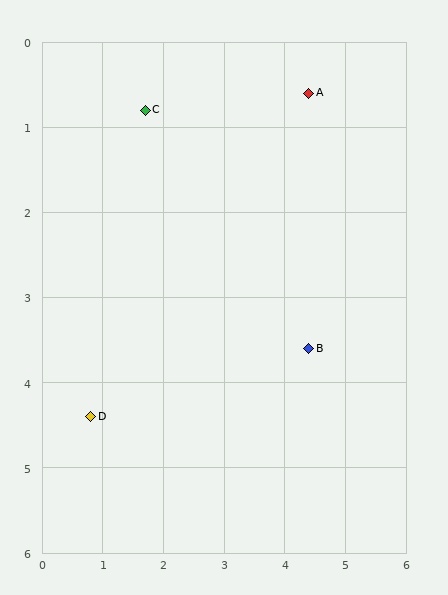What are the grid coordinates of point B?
Point B is at approximately (4.4, 3.6).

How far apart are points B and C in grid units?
Points B and C are about 3.9 grid units apart.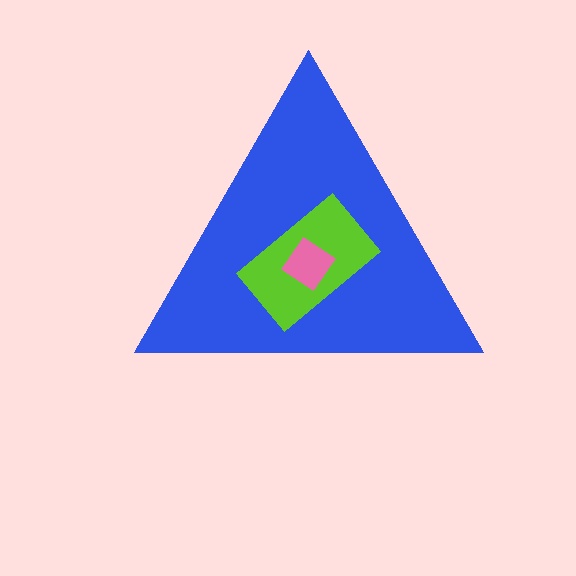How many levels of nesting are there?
3.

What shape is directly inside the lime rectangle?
The pink diamond.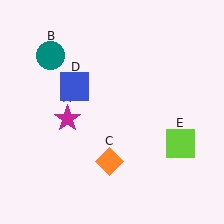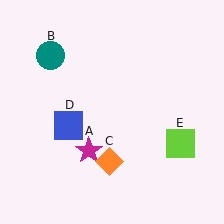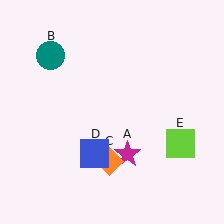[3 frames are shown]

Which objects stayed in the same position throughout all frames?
Teal circle (object B) and orange diamond (object C) and lime square (object E) remained stationary.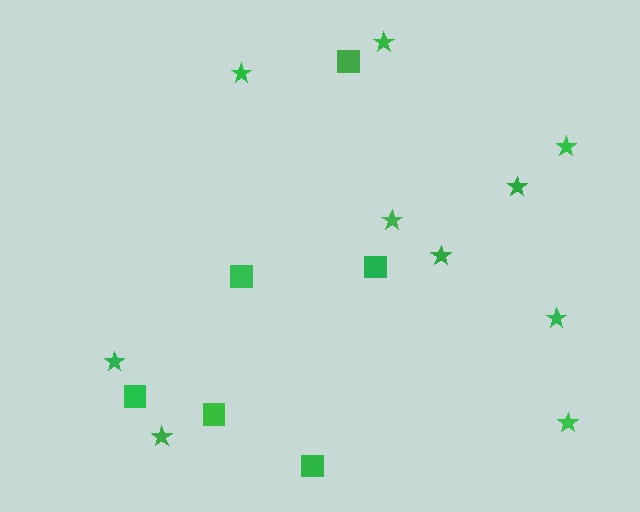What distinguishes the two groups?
There are 2 groups: one group of squares (6) and one group of stars (10).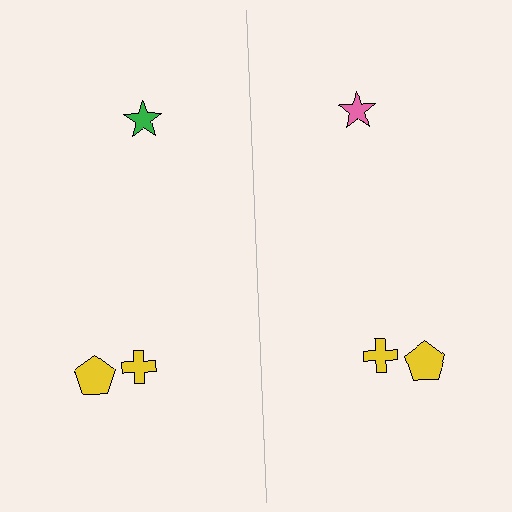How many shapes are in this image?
There are 6 shapes in this image.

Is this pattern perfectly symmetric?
No, the pattern is not perfectly symmetric. The pink star on the right side breaks the symmetry — its mirror counterpart is green.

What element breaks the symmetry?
The pink star on the right side breaks the symmetry — its mirror counterpart is green.